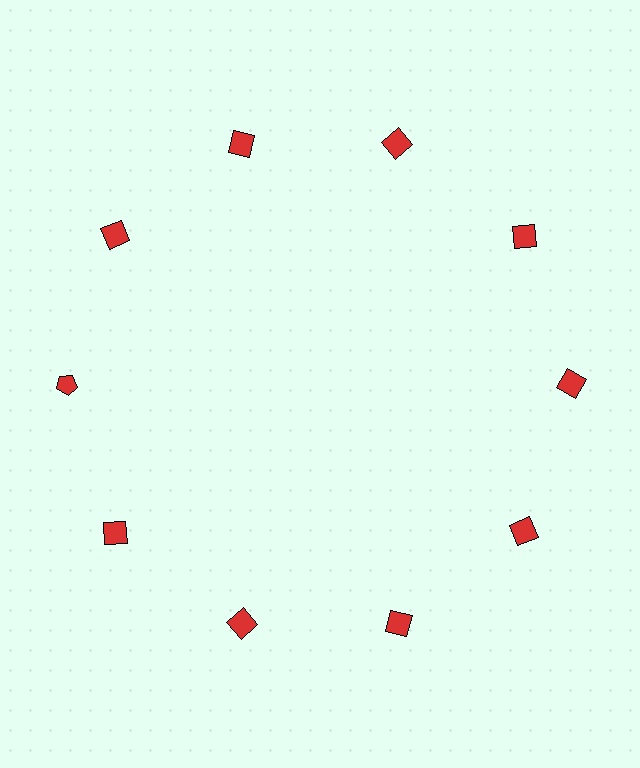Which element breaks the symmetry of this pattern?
The red pentagon at roughly the 9 o'clock position breaks the symmetry. All other shapes are red squares.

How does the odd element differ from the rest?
It has a different shape: pentagon instead of square.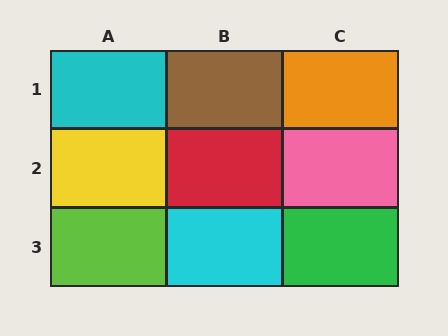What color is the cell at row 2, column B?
Red.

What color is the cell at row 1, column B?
Brown.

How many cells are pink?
1 cell is pink.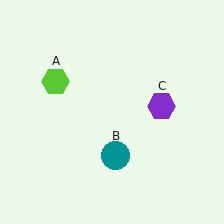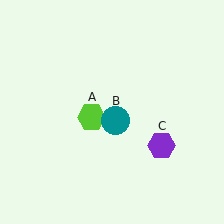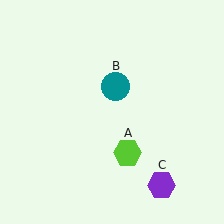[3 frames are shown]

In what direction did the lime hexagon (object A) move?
The lime hexagon (object A) moved down and to the right.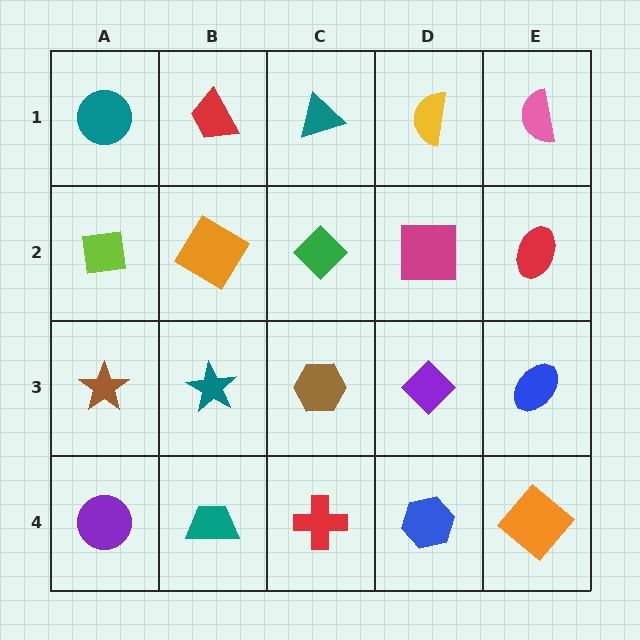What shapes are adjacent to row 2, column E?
A pink semicircle (row 1, column E), a blue ellipse (row 3, column E), a magenta square (row 2, column D).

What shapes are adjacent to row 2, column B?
A red trapezoid (row 1, column B), a teal star (row 3, column B), a lime square (row 2, column A), a green diamond (row 2, column C).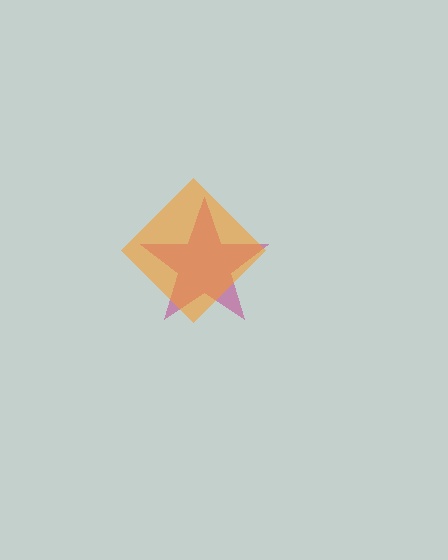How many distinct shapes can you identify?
There are 2 distinct shapes: a magenta star, an orange diamond.